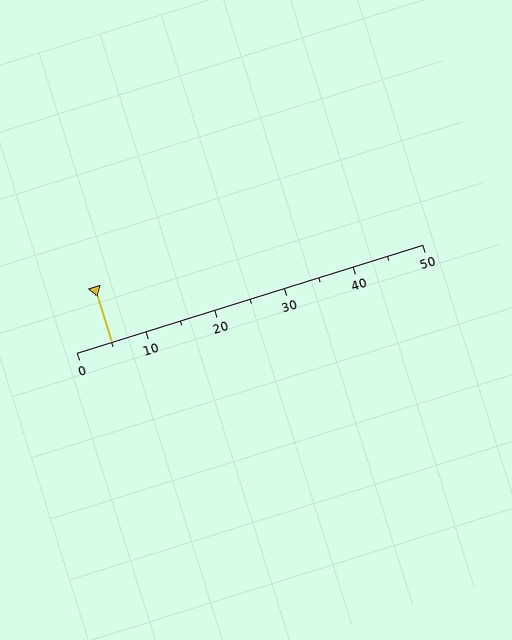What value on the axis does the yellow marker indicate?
The marker indicates approximately 5.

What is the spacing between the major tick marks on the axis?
The major ticks are spaced 10 apart.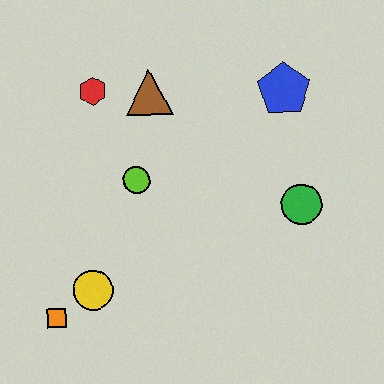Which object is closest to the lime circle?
The brown triangle is closest to the lime circle.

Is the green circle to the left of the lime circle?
No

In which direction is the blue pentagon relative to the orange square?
The blue pentagon is to the right of the orange square.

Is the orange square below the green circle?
Yes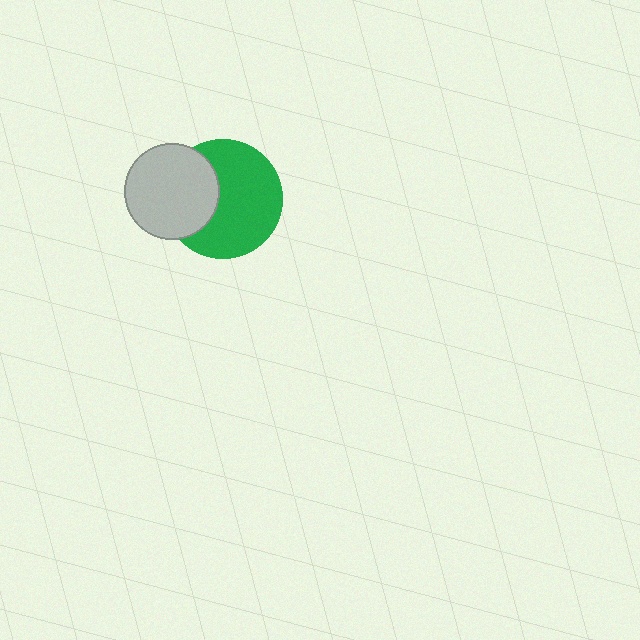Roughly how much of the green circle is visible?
Most of it is visible (roughly 67%).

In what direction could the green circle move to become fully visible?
The green circle could move right. That would shift it out from behind the light gray circle entirely.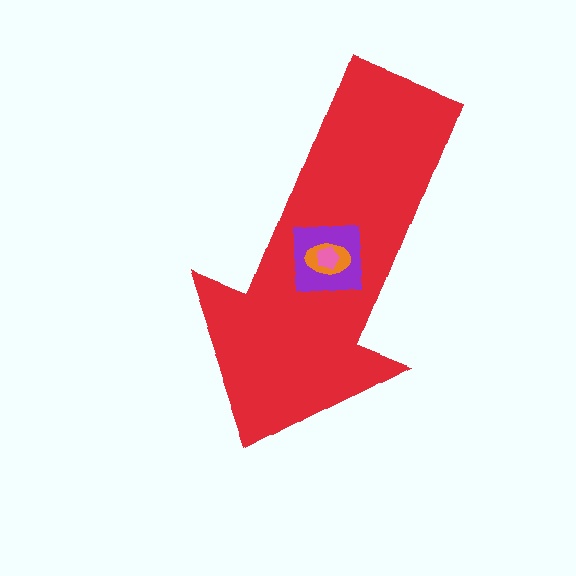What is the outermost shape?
The red arrow.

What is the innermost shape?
The pink pentagon.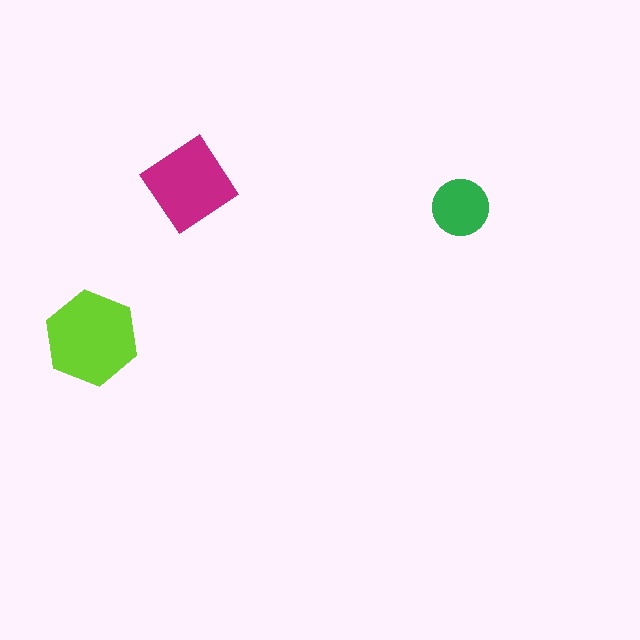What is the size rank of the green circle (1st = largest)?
3rd.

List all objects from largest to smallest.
The lime hexagon, the magenta diamond, the green circle.